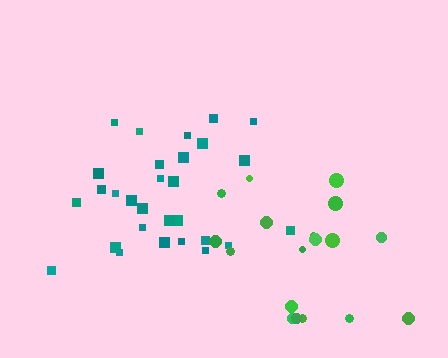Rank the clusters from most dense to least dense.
teal, green.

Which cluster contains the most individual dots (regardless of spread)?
Teal (29).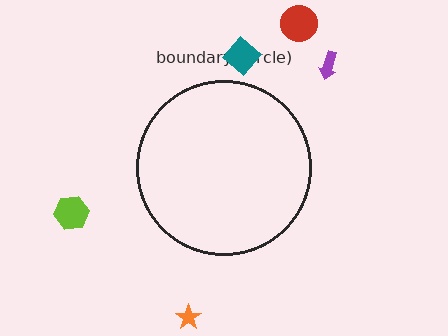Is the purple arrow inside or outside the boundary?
Outside.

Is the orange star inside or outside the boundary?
Outside.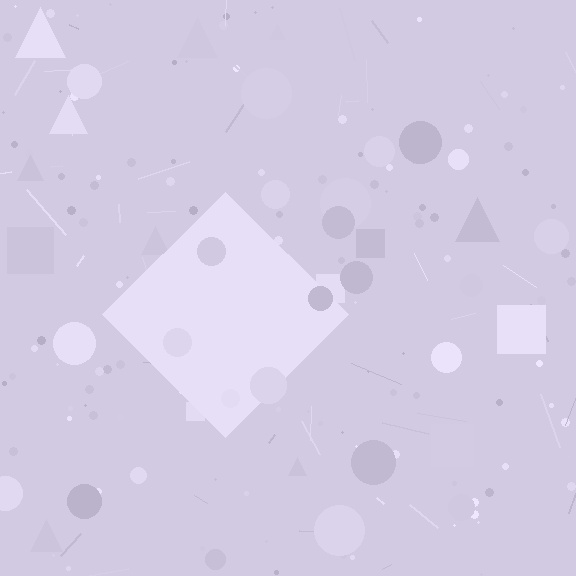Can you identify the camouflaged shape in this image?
The camouflaged shape is a diamond.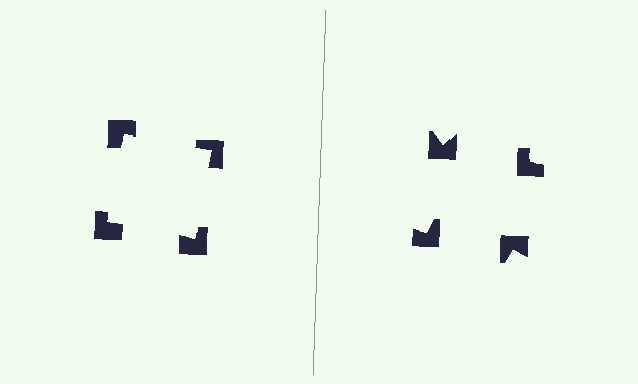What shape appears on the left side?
An illusory square.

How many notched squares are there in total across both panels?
8 — 4 on each side.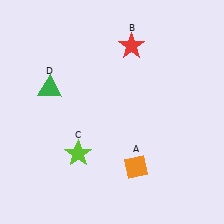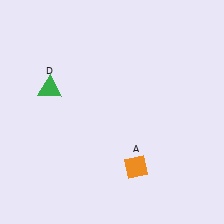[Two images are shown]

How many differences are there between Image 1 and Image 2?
There are 2 differences between the two images.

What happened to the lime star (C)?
The lime star (C) was removed in Image 2. It was in the bottom-left area of Image 1.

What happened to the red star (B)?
The red star (B) was removed in Image 2. It was in the top-right area of Image 1.